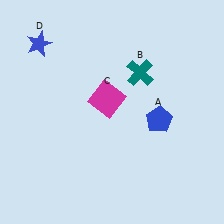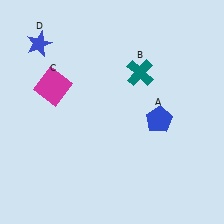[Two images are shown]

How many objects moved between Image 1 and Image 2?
1 object moved between the two images.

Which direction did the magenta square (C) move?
The magenta square (C) moved left.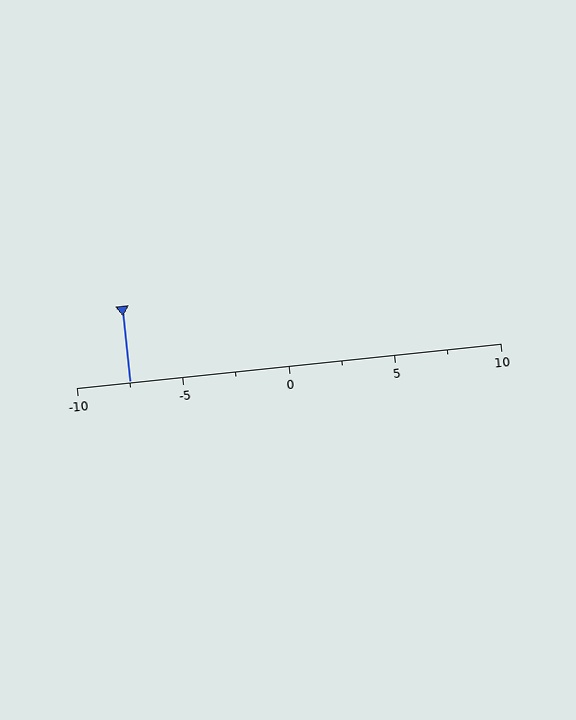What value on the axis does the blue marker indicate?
The marker indicates approximately -7.5.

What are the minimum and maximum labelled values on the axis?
The axis runs from -10 to 10.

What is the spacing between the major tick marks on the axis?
The major ticks are spaced 5 apart.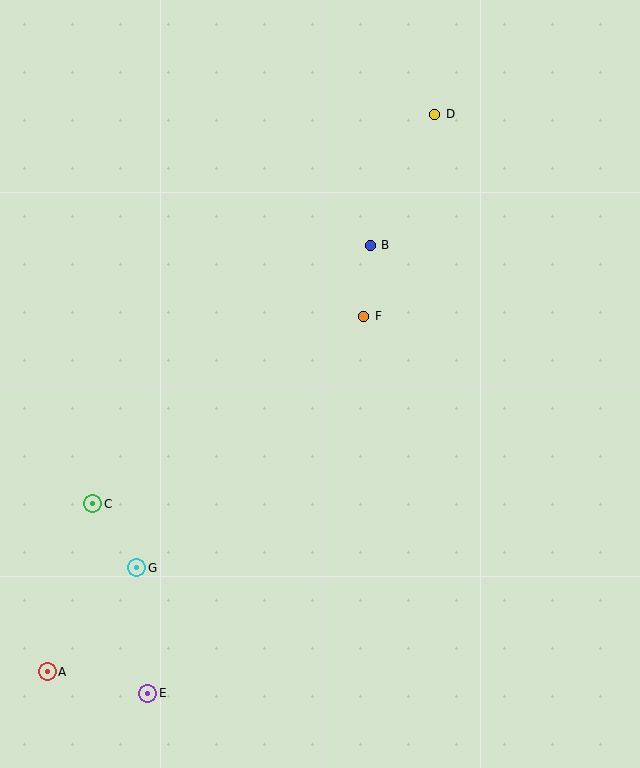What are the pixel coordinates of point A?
Point A is at (47, 672).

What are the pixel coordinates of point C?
Point C is at (93, 504).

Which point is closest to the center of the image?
Point F at (364, 316) is closest to the center.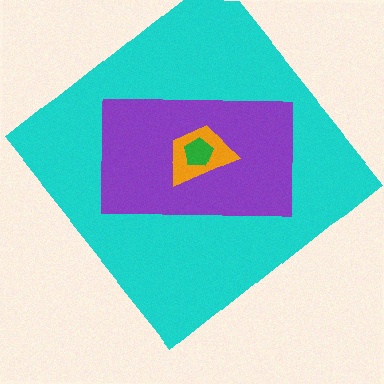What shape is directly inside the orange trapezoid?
The green pentagon.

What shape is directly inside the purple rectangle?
The orange trapezoid.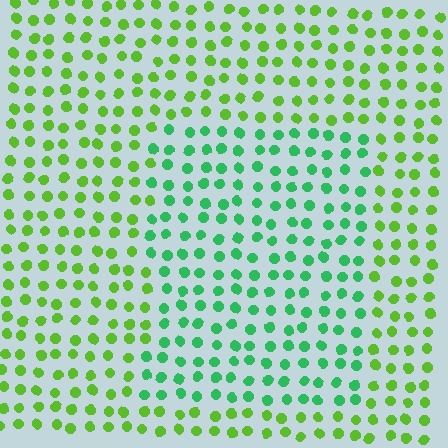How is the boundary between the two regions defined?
The boundary is defined purely by a slight shift in hue (about 40 degrees). Spacing, size, and orientation are identical on both sides.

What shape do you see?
I see a rectangle.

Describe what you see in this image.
The image is filled with small lime elements in a uniform arrangement. A rectangle-shaped region is visible where the elements are tinted to a slightly different hue, forming a subtle color boundary.